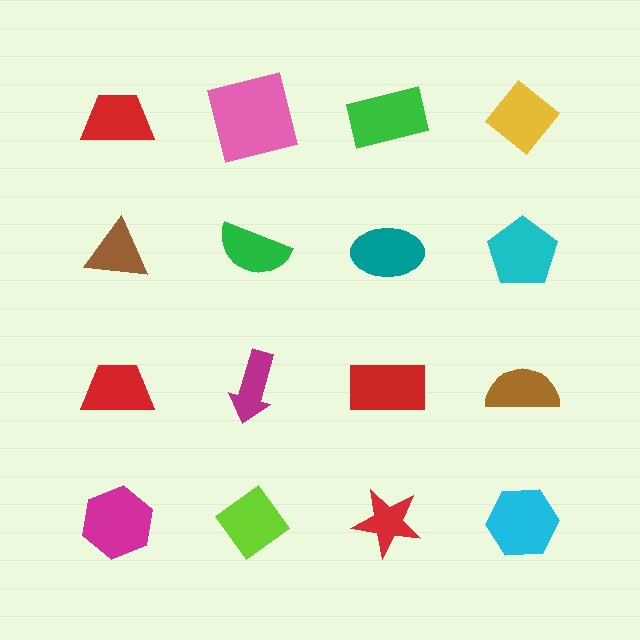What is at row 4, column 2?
A lime diamond.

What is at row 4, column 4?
A cyan hexagon.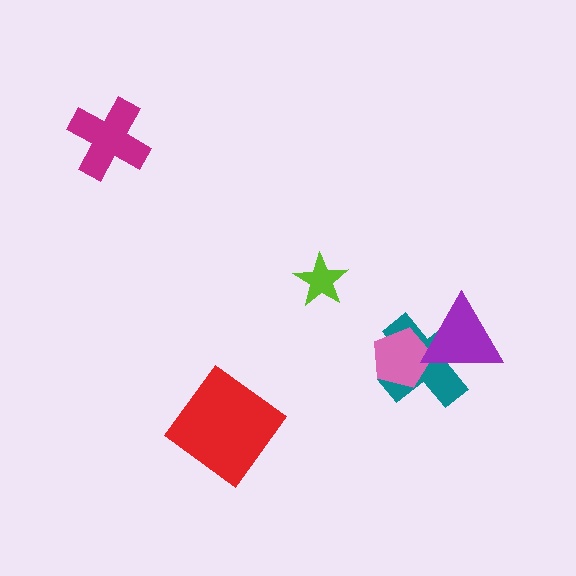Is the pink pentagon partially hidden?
Yes, it is partially covered by another shape.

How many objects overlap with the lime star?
0 objects overlap with the lime star.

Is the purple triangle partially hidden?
No, no other shape covers it.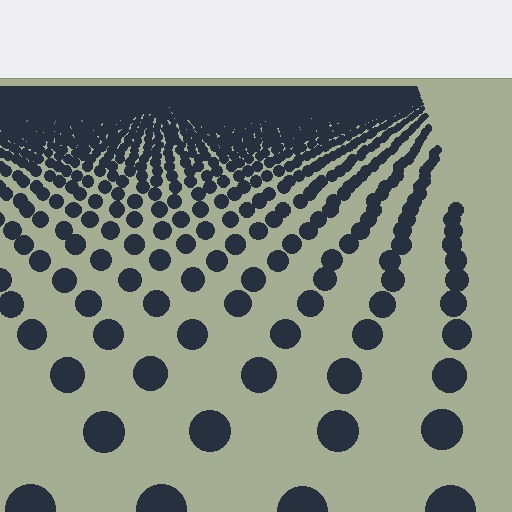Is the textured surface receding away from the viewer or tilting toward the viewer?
The surface is receding away from the viewer. Texture elements get smaller and denser toward the top.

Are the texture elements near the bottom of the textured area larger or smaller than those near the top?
Larger. Near the bottom, elements are closer to the viewer and appear at a bigger on-screen size.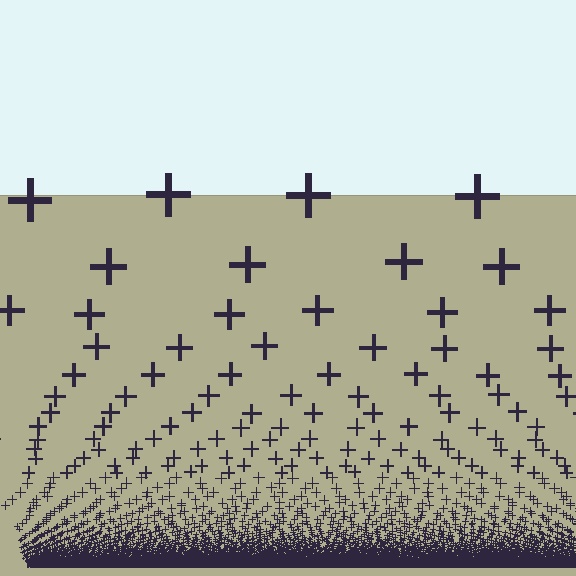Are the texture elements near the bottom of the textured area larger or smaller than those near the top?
Smaller. The gradient is inverted — elements near the bottom are smaller and denser.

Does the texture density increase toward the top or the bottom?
Density increases toward the bottom.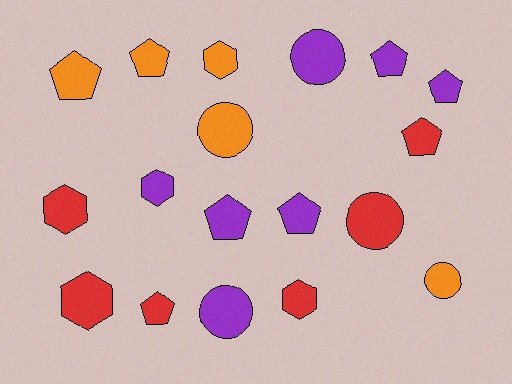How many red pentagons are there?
There are 2 red pentagons.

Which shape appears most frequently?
Pentagon, with 8 objects.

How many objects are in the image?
There are 18 objects.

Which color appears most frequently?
Purple, with 7 objects.